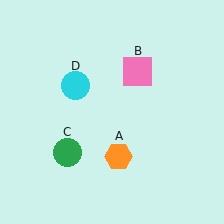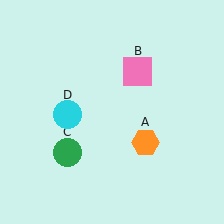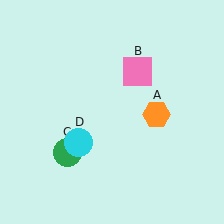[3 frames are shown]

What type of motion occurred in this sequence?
The orange hexagon (object A), cyan circle (object D) rotated counterclockwise around the center of the scene.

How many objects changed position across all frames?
2 objects changed position: orange hexagon (object A), cyan circle (object D).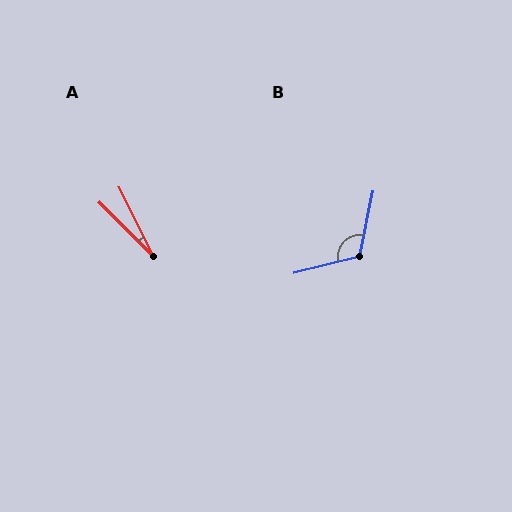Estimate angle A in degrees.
Approximately 18 degrees.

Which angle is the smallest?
A, at approximately 18 degrees.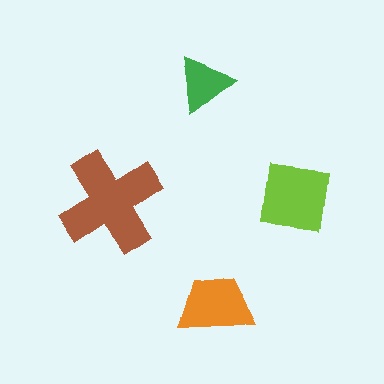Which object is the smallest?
The green triangle.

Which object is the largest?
The brown cross.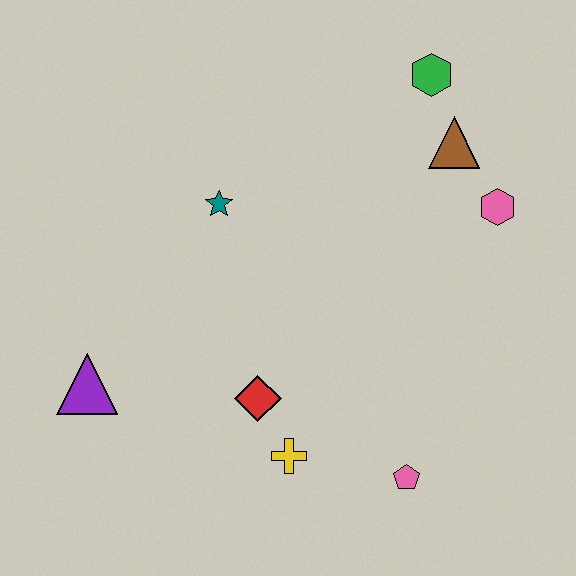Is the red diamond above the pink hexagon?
No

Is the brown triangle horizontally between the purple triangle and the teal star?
No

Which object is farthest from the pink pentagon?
The green hexagon is farthest from the pink pentagon.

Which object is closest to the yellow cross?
The red diamond is closest to the yellow cross.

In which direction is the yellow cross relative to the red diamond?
The yellow cross is below the red diamond.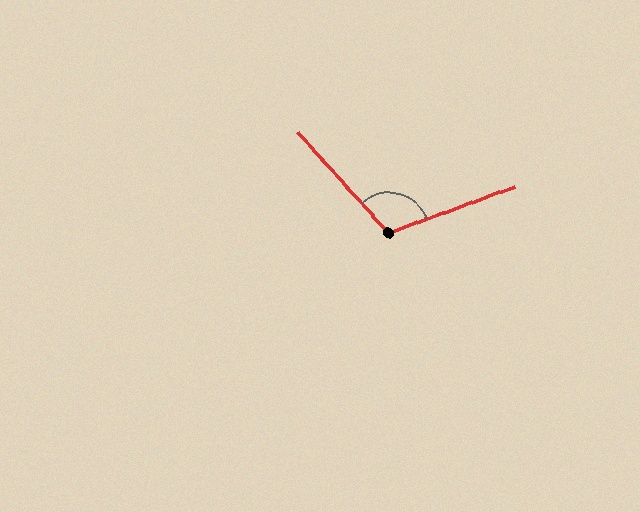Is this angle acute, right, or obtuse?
It is obtuse.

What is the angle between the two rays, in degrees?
Approximately 112 degrees.